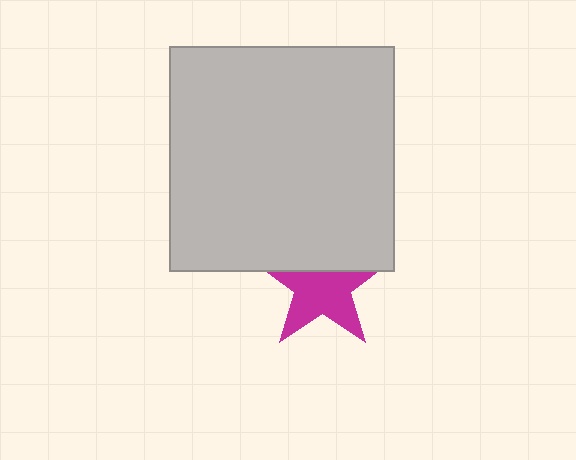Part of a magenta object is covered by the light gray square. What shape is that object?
It is a star.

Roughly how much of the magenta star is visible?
About half of it is visible (roughly 64%).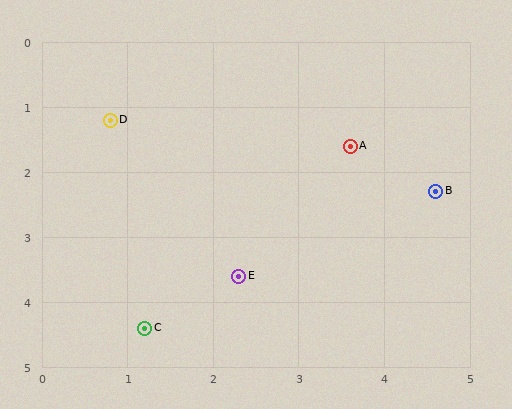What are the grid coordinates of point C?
Point C is at approximately (1.2, 4.4).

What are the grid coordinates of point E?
Point E is at approximately (2.3, 3.6).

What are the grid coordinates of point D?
Point D is at approximately (0.8, 1.2).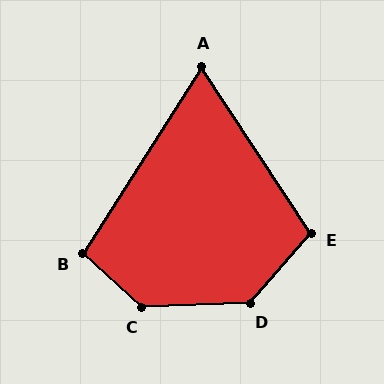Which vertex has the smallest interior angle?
A, at approximately 66 degrees.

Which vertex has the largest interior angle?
C, at approximately 136 degrees.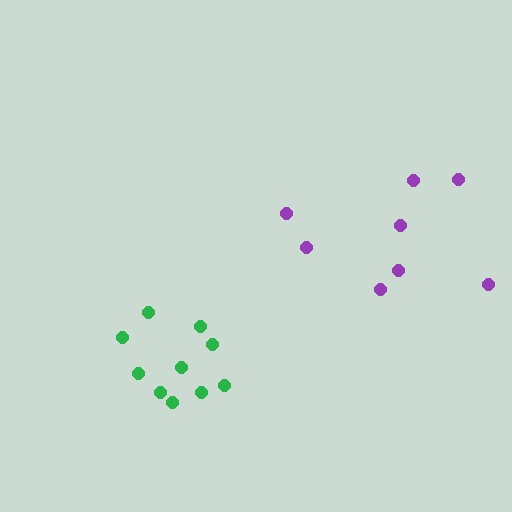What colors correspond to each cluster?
The clusters are colored: green, purple.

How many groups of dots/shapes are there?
There are 2 groups.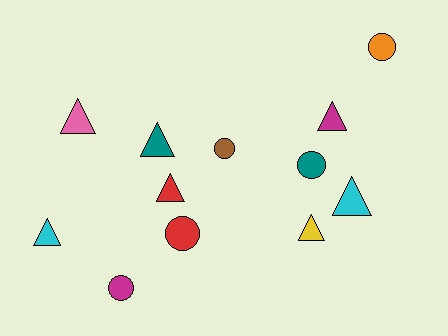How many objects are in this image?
There are 12 objects.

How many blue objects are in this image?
There are no blue objects.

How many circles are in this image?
There are 5 circles.